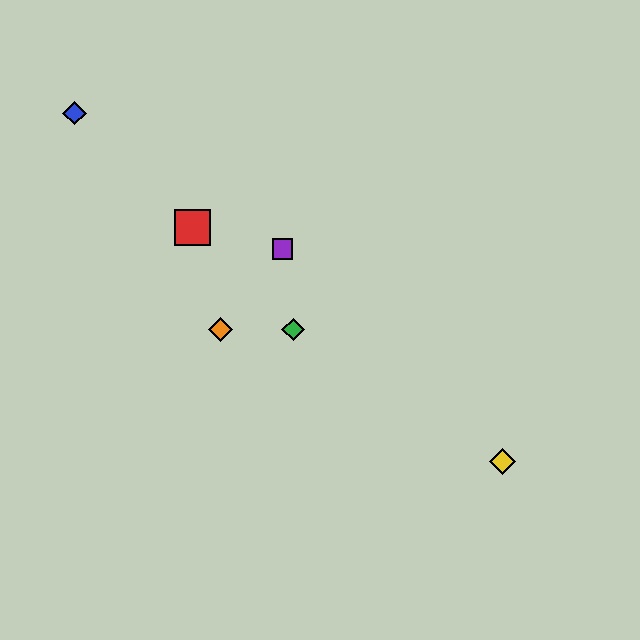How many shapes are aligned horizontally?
2 shapes (the green diamond, the orange diamond) are aligned horizontally.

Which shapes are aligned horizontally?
The green diamond, the orange diamond are aligned horizontally.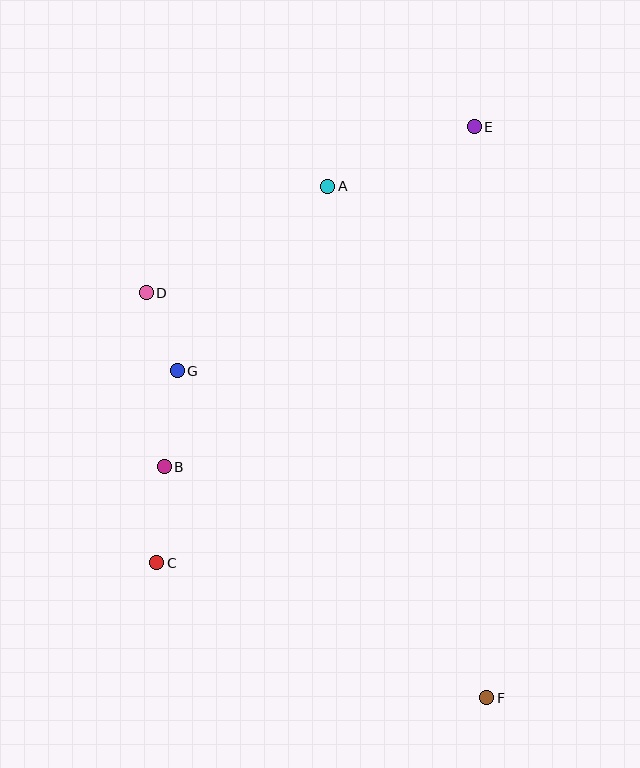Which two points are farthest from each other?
Points E and F are farthest from each other.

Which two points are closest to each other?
Points D and G are closest to each other.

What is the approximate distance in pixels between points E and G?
The distance between E and G is approximately 384 pixels.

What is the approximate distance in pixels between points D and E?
The distance between D and E is approximately 368 pixels.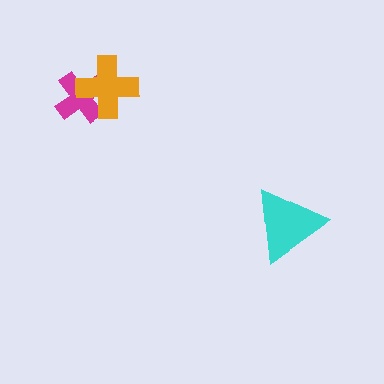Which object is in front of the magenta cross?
The orange cross is in front of the magenta cross.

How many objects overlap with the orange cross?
1 object overlaps with the orange cross.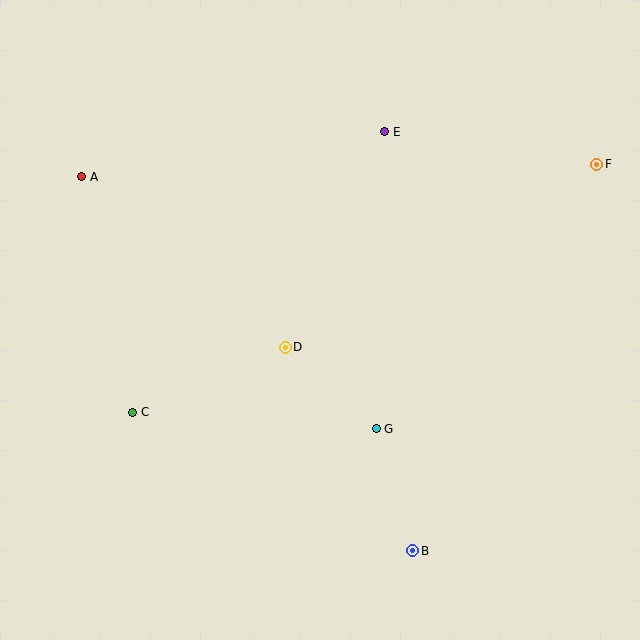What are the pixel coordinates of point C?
Point C is at (133, 412).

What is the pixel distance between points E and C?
The distance between E and C is 377 pixels.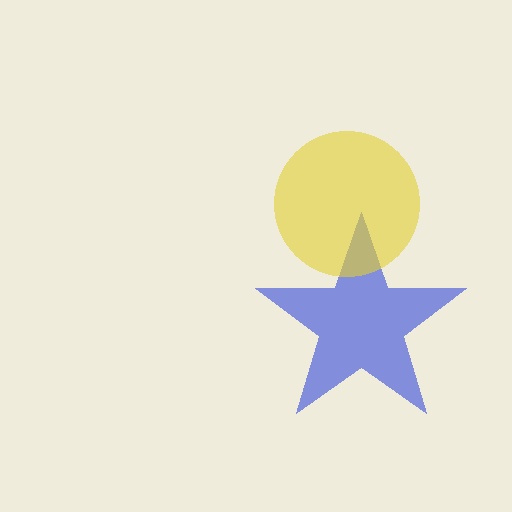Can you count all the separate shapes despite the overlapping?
Yes, there are 2 separate shapes.